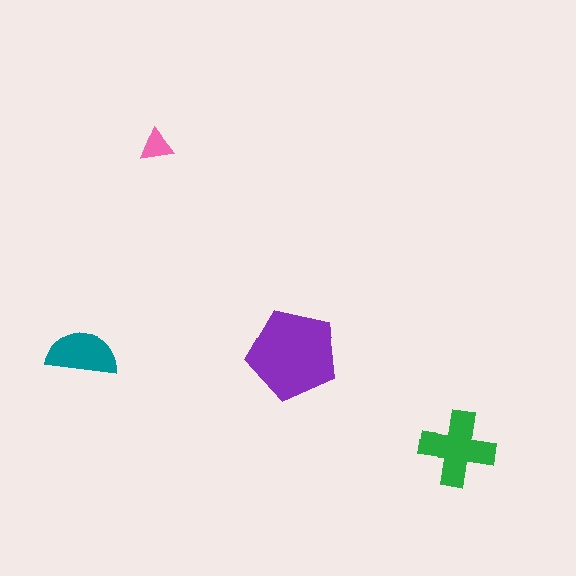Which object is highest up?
The pink triangle is topmost.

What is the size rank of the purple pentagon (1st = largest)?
1st.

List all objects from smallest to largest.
The pink triangle, the teal semicircle, the green cross, the purple pentagon.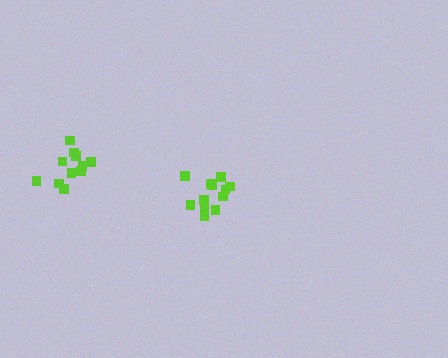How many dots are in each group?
Group 1: 12 dots, Group 2: 11 dots (23 total).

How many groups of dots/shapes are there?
There are 2 groups.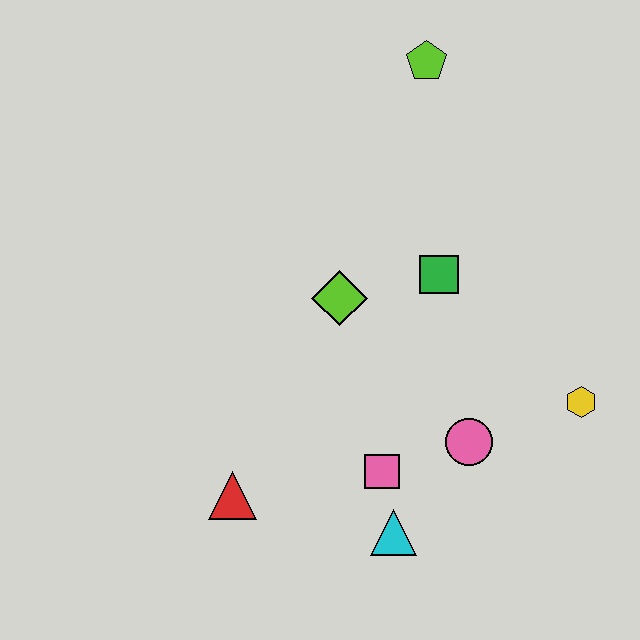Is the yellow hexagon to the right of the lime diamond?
Yes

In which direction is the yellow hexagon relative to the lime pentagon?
The yellow hexagon is below the lime pentagon.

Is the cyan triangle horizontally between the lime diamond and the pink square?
No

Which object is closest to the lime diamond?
The green square is closest to the lime diamond.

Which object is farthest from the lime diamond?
The yellow hexagon is farthest from the lime diamond.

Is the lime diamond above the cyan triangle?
Yes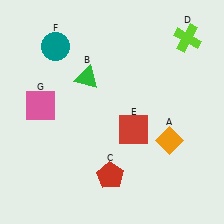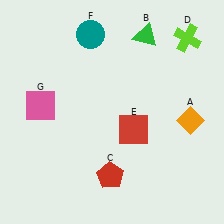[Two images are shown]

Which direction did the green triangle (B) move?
The green triangle (B) moved right.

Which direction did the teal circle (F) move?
The teal circle (F) moved right.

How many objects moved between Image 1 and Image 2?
3 objects moved between the two images.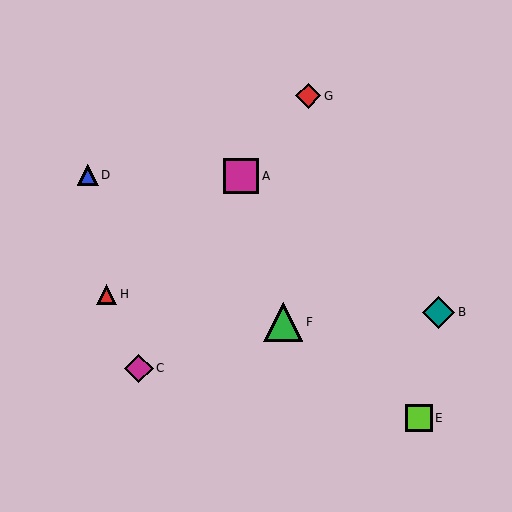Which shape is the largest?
The green triangle (labeled F) is the largest.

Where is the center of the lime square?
The center of the lime square is at (419, 418).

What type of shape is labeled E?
Shape E is a lime square.